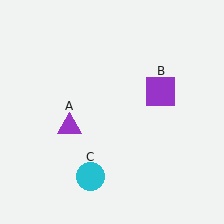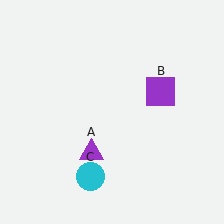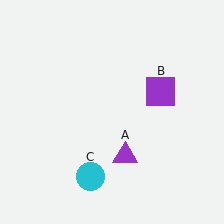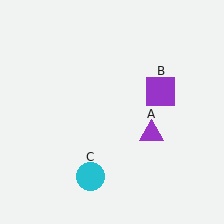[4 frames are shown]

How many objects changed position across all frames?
1 object changed position: purple triangle (object A).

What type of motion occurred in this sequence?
The purple triangle (object A) rotated counterclockwise around the center of the scene.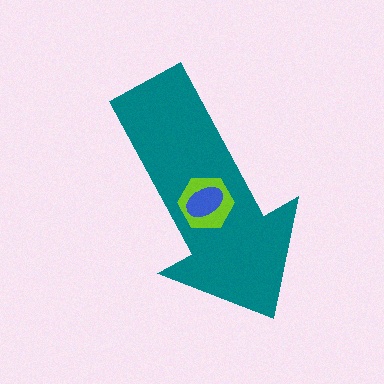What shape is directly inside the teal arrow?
The lime hexagon.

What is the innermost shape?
The blue ellipse.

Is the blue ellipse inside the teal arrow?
Yes.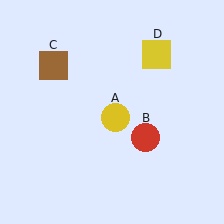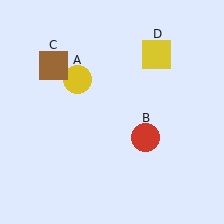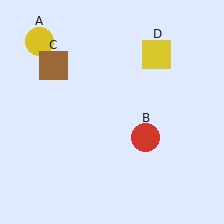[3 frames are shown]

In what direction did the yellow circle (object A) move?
The yellow circle (object A) moved up and to the left.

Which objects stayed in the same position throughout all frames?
Red circle (object B) and brown square (object C) and yellow square (object D) remained stationary.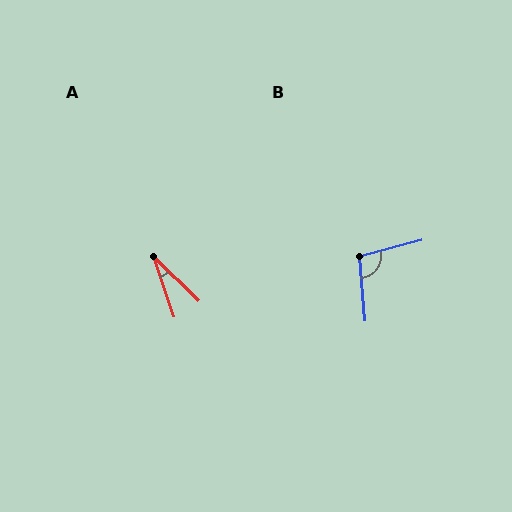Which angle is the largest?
B, at approximately 100 degrees.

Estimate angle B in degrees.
Approximately 100 degrees.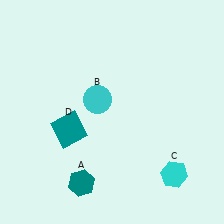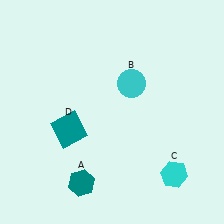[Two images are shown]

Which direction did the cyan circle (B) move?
The cyan circle (B) moved right.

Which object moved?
The cyan circle (B) moved right.